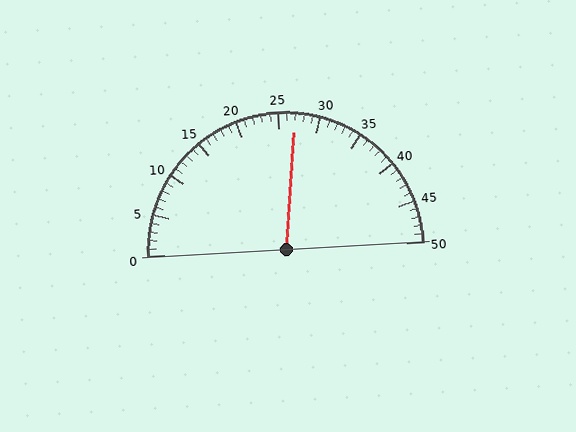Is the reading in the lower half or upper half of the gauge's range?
The reading is in the upper half of the range (0 to 50).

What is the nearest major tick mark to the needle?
The nearest major tick mark is 25.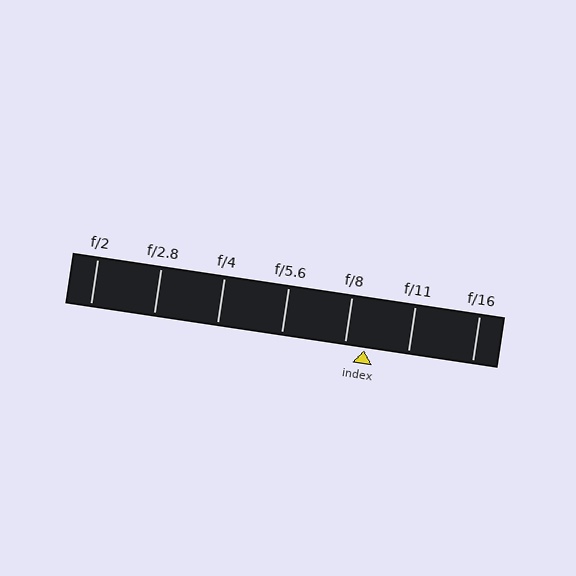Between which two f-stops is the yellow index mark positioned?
The index mark is between f/8 and f/11.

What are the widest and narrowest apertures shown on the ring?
The widest aperture shown is f/2 and the narrowest is f/16.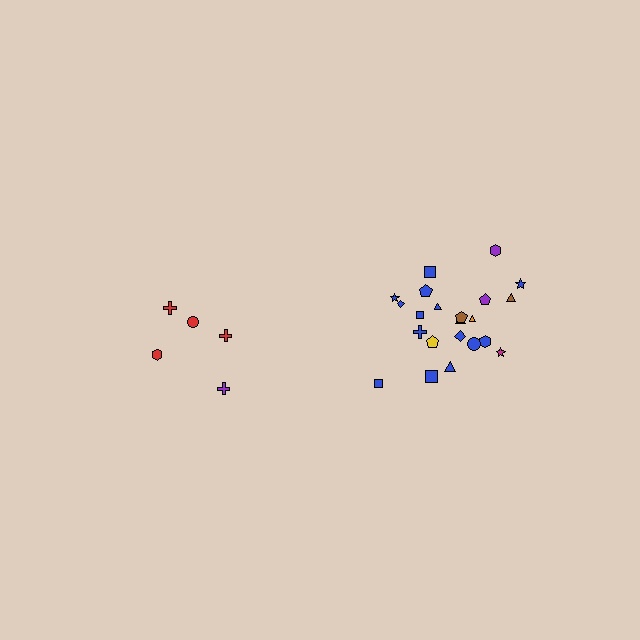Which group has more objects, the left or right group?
The right group.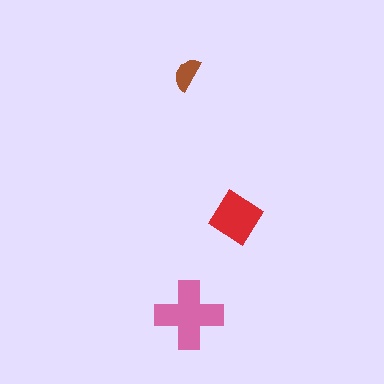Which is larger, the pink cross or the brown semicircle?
The pink cross.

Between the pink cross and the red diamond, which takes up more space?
The pink cross.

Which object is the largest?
The pink cross.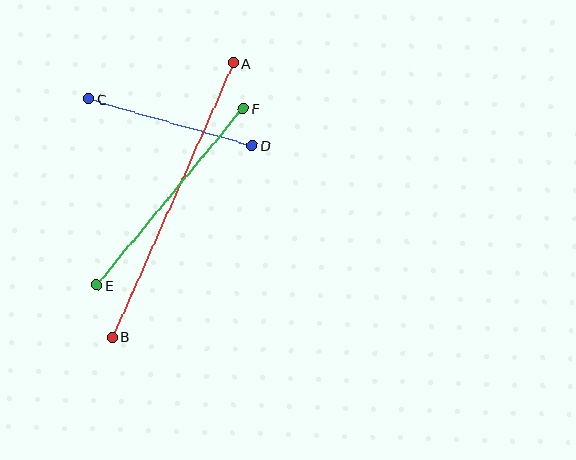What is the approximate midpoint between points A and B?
The midpoint is at approximately (172, 200) pixels.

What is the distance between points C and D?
The distance is approximately 170 pixels.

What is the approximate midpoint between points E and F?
The midpoint is at approximately (170, 197) pixels.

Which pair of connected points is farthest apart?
Points A and B are farthest apart.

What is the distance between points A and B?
The distance is approximately 300 pixels.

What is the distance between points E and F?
The distance is approximately 229 pixels.